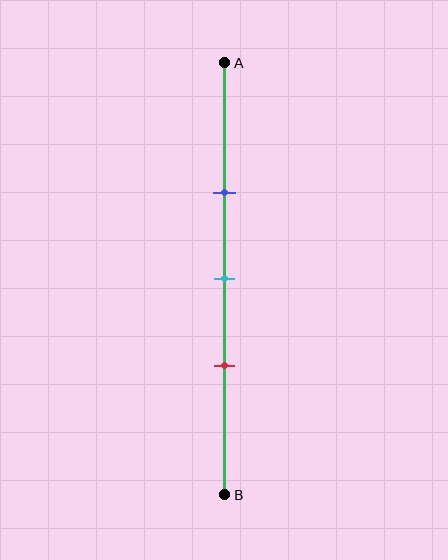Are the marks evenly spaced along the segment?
Yes, the marks are approximately evenly spaced.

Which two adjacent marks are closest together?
The cyan and red marks are the closest adjacent pair.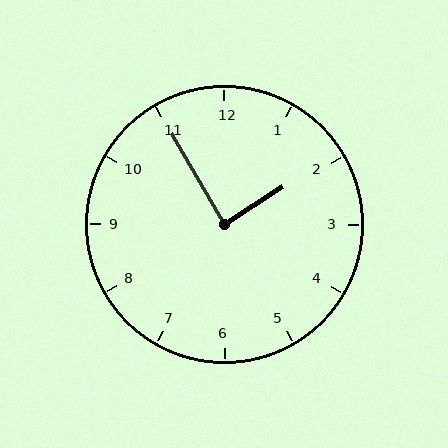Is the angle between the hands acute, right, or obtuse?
It is right.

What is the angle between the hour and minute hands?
Approximately 88 degrees.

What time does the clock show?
1:55.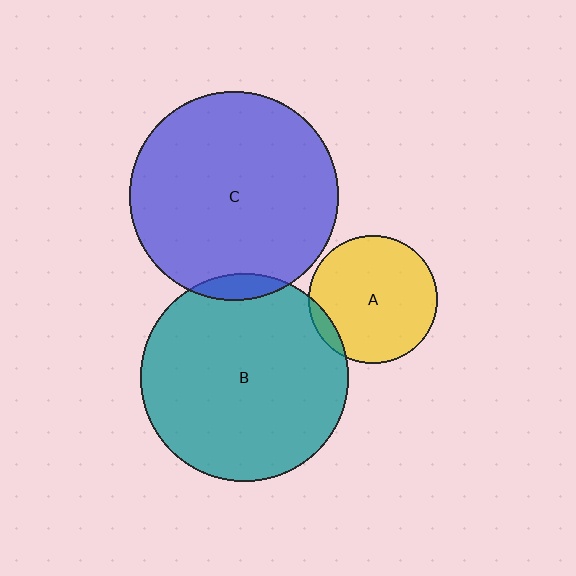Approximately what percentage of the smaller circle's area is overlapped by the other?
Approximately 5%.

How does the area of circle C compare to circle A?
Approximately 2.7 times.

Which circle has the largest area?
Circle C (blue).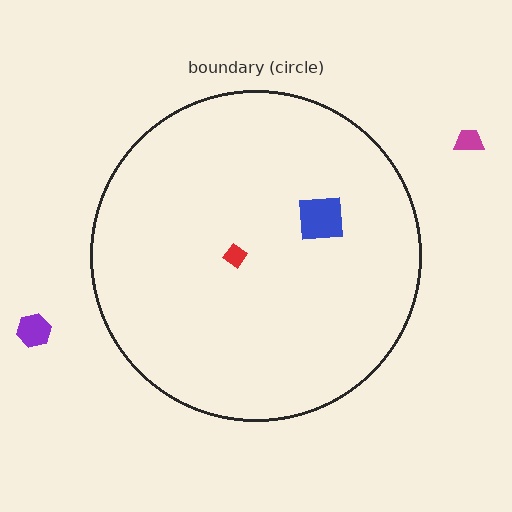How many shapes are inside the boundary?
2 inside, 2 outside.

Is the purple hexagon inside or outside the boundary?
Outside.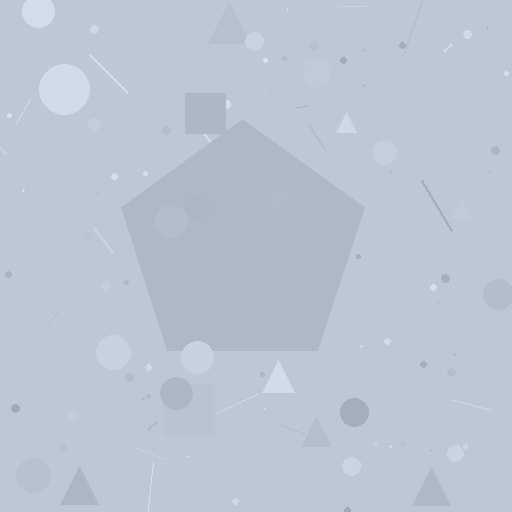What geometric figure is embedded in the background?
A pentagon is embedded in the background.